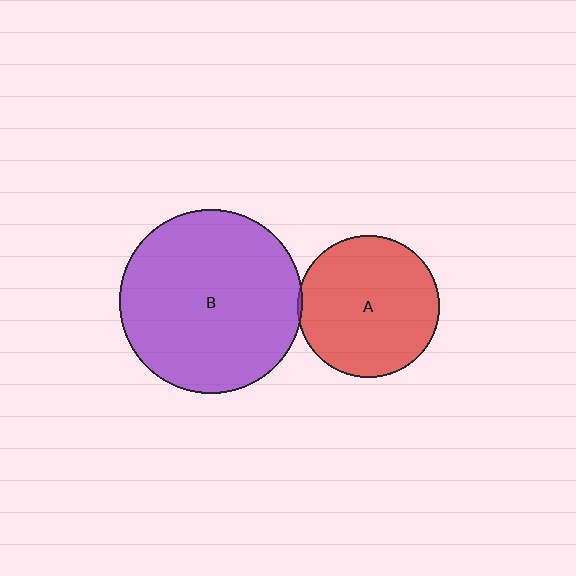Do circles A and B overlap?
Yes.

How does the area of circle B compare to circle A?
Approximately 1.7 times.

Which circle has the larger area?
Circle B (purple).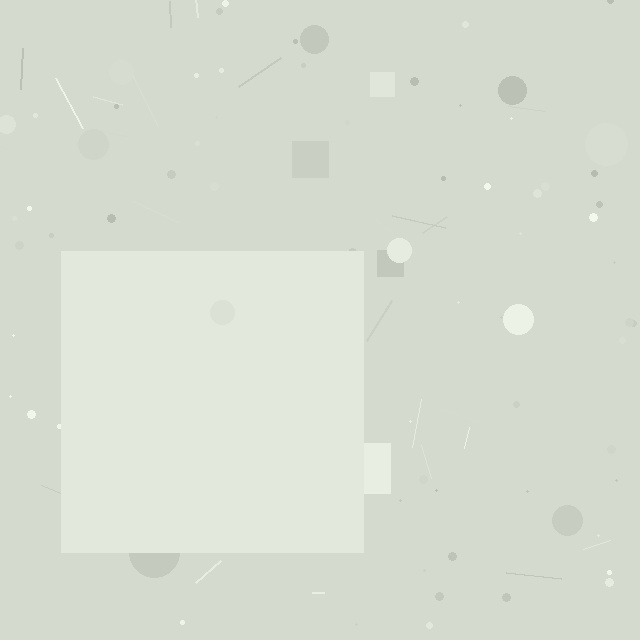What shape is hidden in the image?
A square is hidden in the image.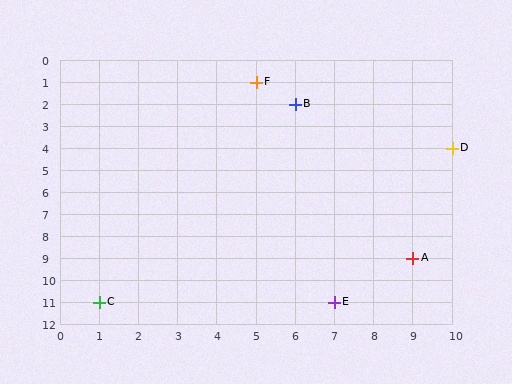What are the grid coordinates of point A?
Point A is at grid coordinates (9, 9).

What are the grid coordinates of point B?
Point B is at grid coordinates (6, 2).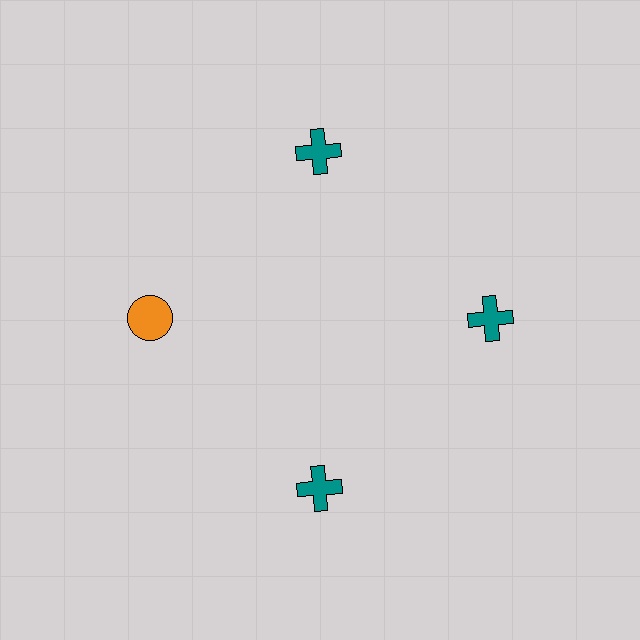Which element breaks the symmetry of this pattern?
The orange circle at roughly the 9 o'clock position breaks the symmetry. All other shapes are teal crosses.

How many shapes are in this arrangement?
There are 4 shapes arranged in a ring pattern.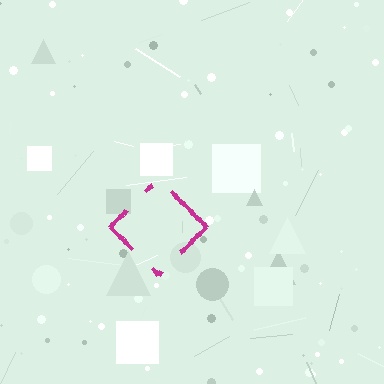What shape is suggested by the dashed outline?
The dashed outline suggests a diamond.